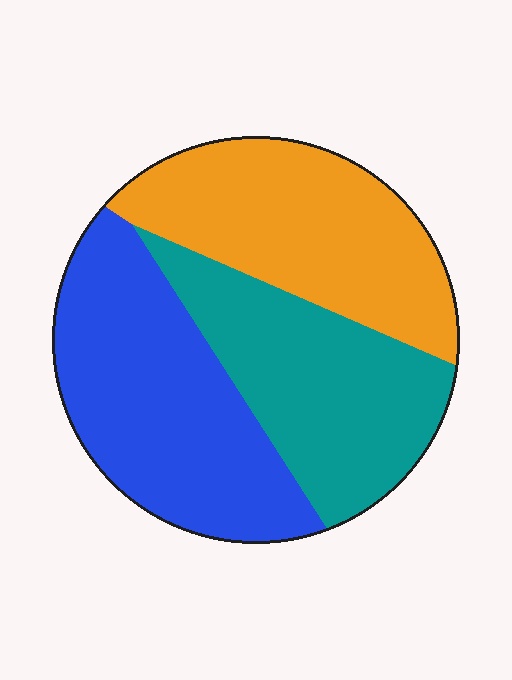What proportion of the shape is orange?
Orange takes up about one third (1/3) of the shape.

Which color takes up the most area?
Blue, at roughly 35%.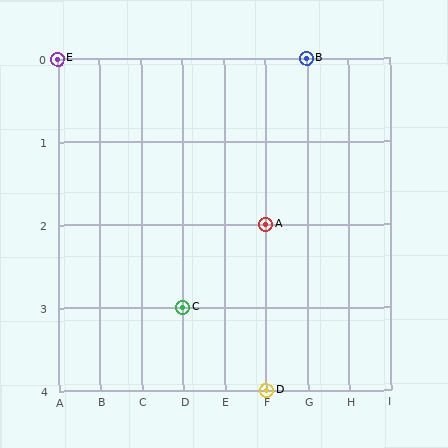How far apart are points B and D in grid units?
Points B and D are 1 column and 4 rows apart (about 4.1 grid units diagonally).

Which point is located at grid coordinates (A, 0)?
Point E is at (A, 0).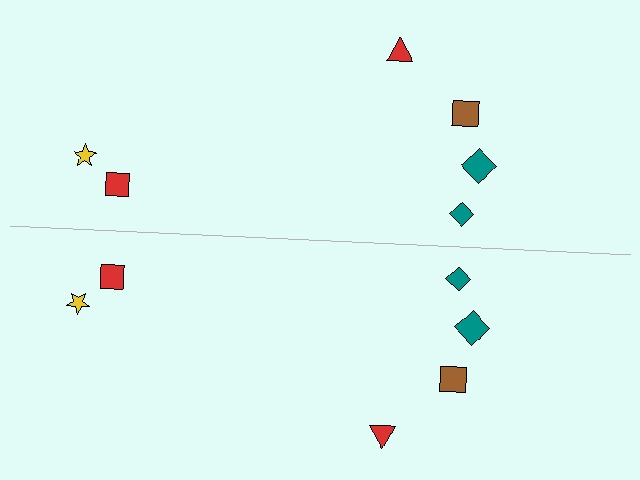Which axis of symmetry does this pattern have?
The pattern has a horizontal axis of symmetry running through the center of the image.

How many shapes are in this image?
There are 12 shapes in this image.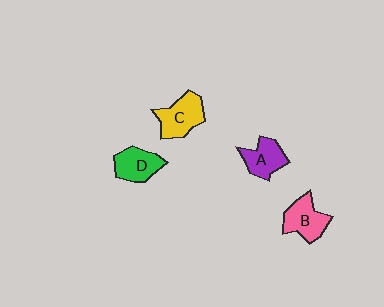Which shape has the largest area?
Shape C (yellow).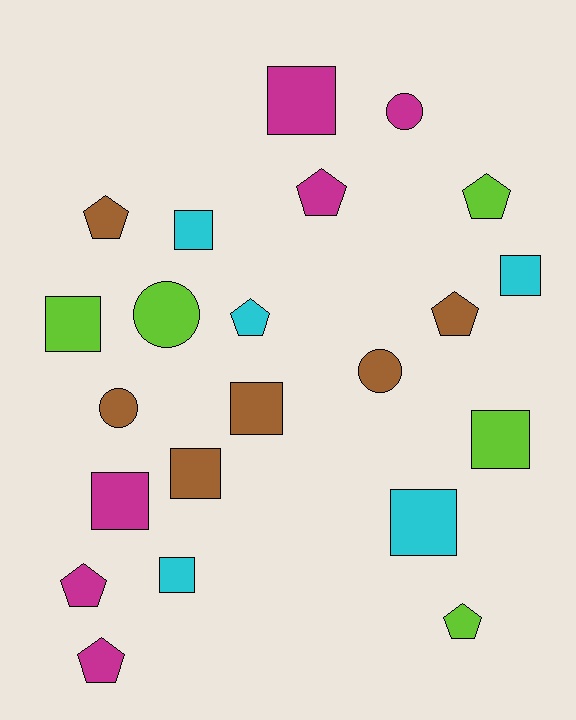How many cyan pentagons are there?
There is 1 cyan pentagon.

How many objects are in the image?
There are 22 objects.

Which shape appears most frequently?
Square, with 10 objects.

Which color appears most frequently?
Magenta, with 6 objects.